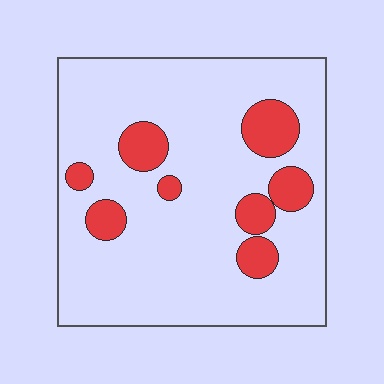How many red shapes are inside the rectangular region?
8.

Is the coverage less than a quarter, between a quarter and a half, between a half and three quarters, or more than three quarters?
Less than a quarter.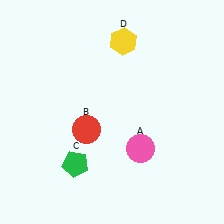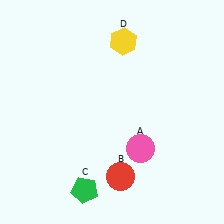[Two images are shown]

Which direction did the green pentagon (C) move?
The green pentagon (C) moved down.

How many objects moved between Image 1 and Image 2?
2 objects moved between the two images.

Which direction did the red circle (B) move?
The red circle (B) moved down.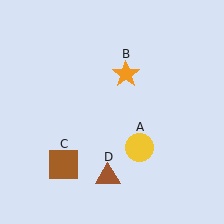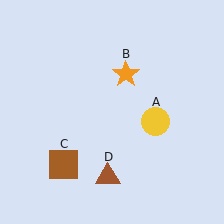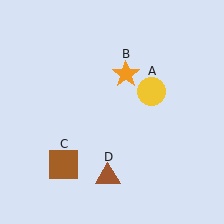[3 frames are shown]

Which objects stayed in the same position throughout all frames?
Orange star (object B) and brown square (object C) and brown triangle (object D) remained stationary.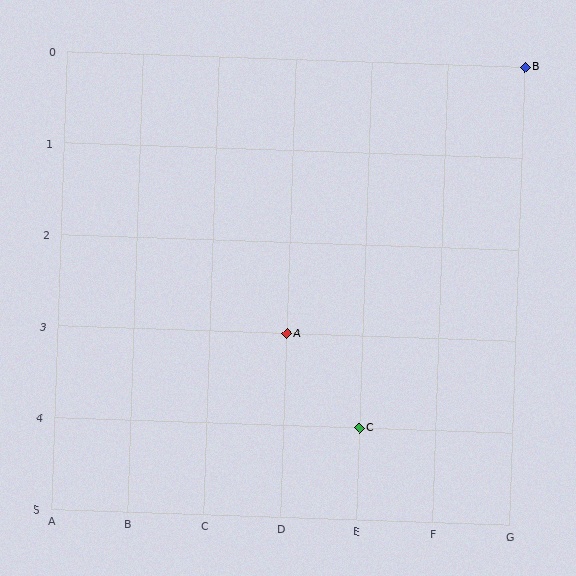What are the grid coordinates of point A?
Point A is at grid coordinates (D, 3).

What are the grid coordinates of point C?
Point C is at grid coordinates (E, 4).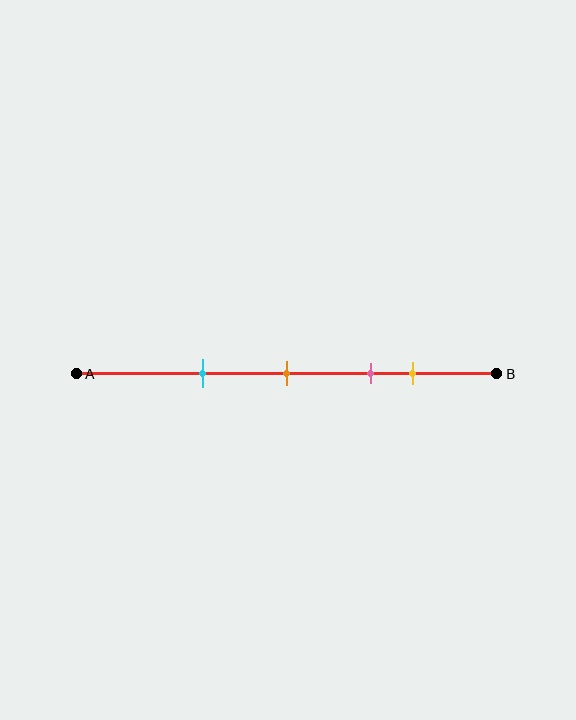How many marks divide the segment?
There are 4 marks dividing the segment.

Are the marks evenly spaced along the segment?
No, the marks are not evenly spaced.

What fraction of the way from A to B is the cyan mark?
The cyan mark is approximately 30% (0.3) of the way from A to B.